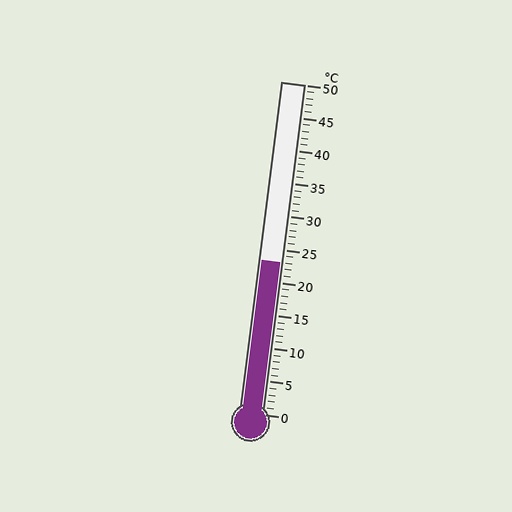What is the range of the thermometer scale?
The thermometer scale ranges from 0°C to 50°C.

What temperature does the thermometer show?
The thermometer shows approximately 23°C.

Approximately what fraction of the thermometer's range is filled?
The thermometer is filled to approximately 45% of its range.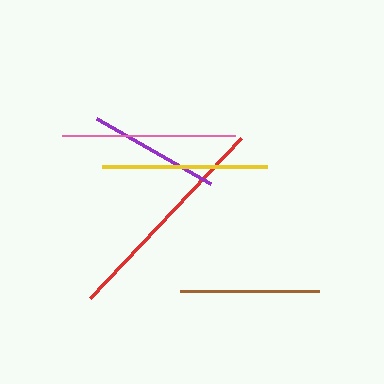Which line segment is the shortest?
The purple line is the shortest at approximately 131 pixels.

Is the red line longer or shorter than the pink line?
The red line is longer than the pink line.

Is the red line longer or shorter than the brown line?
The red line is longer than the brown line.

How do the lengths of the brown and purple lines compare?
The brown and purple lines are approximately the same length.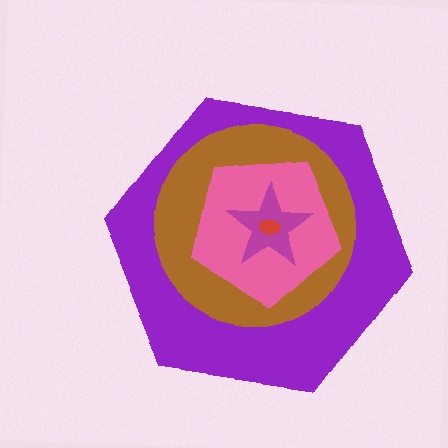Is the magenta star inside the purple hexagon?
Yes.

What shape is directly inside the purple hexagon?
The brown circle.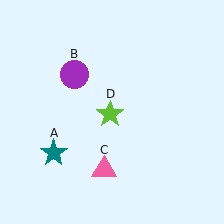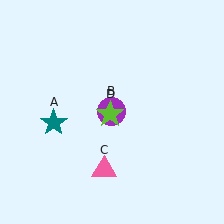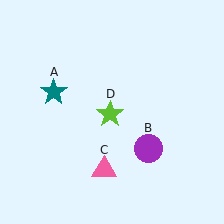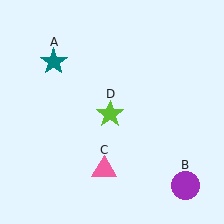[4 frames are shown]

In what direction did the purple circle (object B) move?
The purple circle (object B) moved down and to the right.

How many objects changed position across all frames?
2 objects changed position: teal star (object A), purple circle (object B).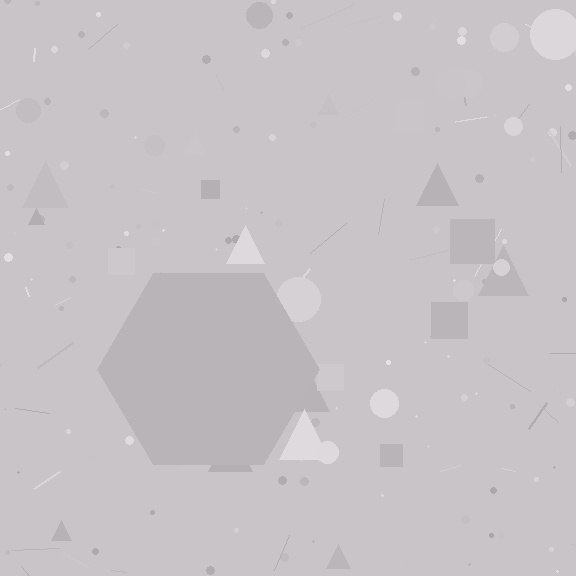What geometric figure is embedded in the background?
A hexagon is embedded in the background.